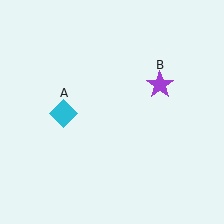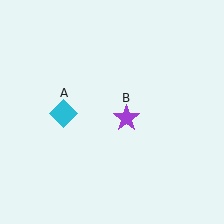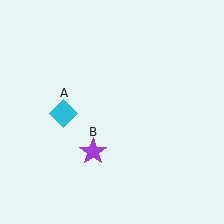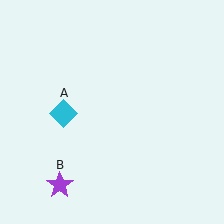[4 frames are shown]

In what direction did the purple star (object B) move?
The purple star (object B) moved down and to the left.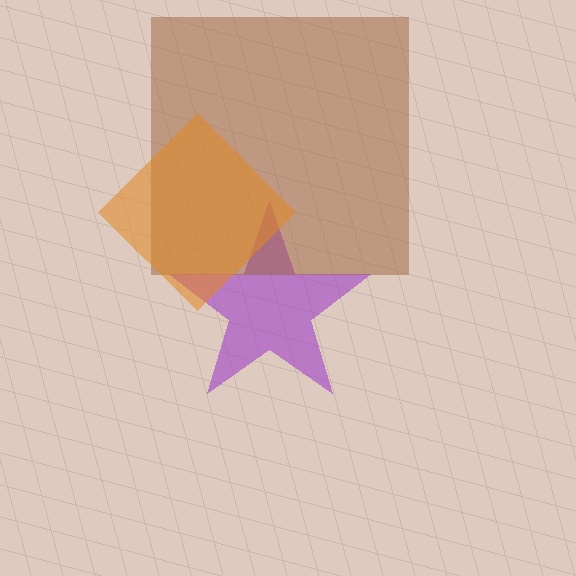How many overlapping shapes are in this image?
There are 3 overlapping shapes in the image.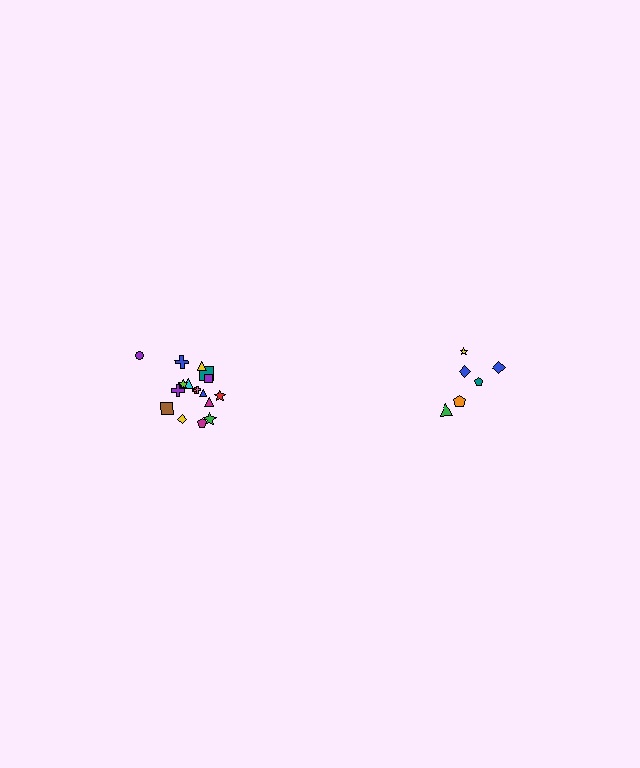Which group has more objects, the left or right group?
The left group.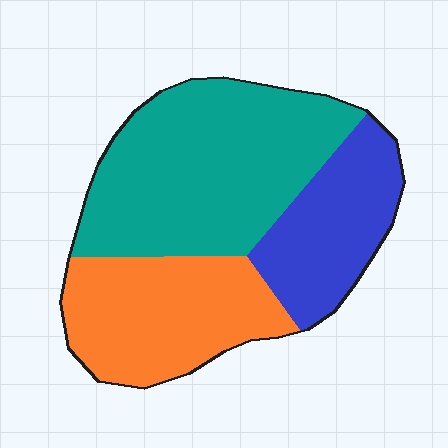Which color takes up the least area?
Blue, at roughly 25%.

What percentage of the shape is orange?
Orange takes up about one third (1/3) of the shape.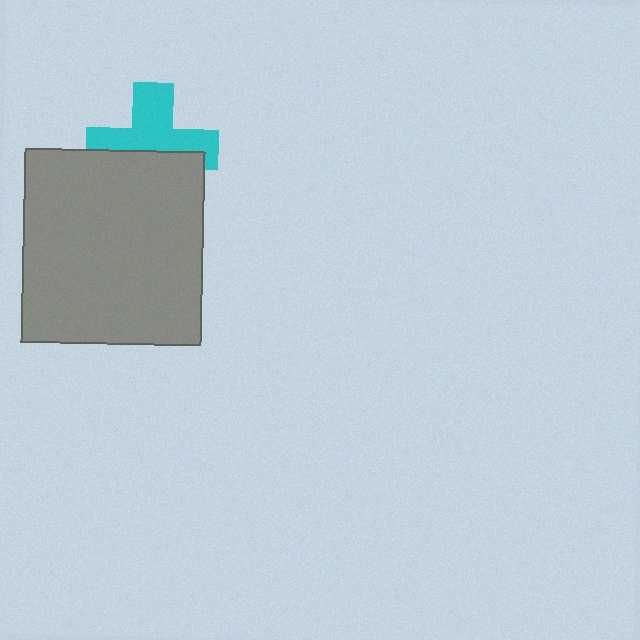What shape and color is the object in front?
The object in front is a gray rectangle.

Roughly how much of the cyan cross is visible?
About half of it is visible (roughly 56%).